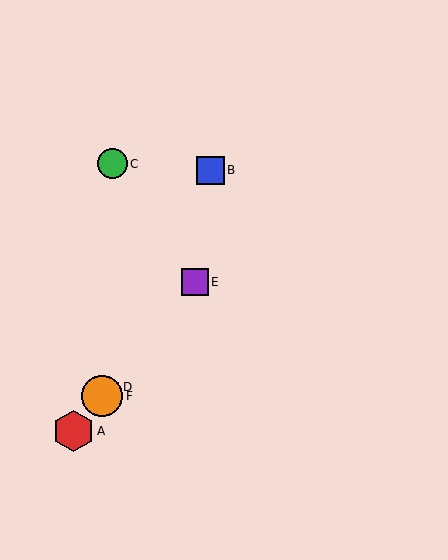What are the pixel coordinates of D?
Object D is at (109, 387).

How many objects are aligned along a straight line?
4 objects (A, D, E, F) are aligned along a straight line.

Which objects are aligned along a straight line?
Objects A, D, E, F are aligned along a straight line.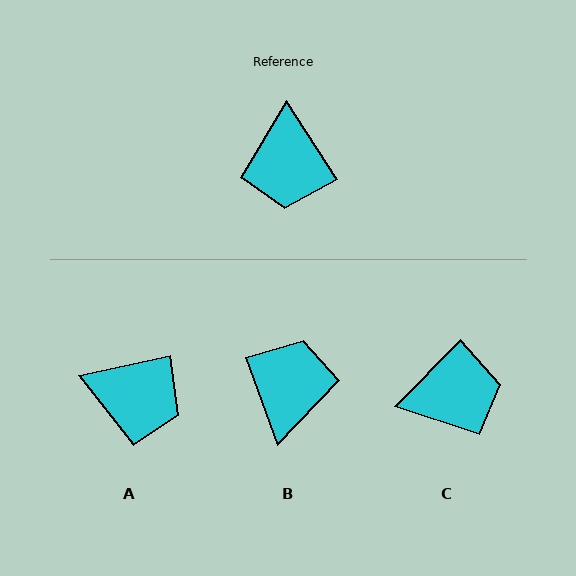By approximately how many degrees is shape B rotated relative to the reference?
Approximately 167 degrees counter-clockwise.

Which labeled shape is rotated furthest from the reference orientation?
B, about 167 degrees away.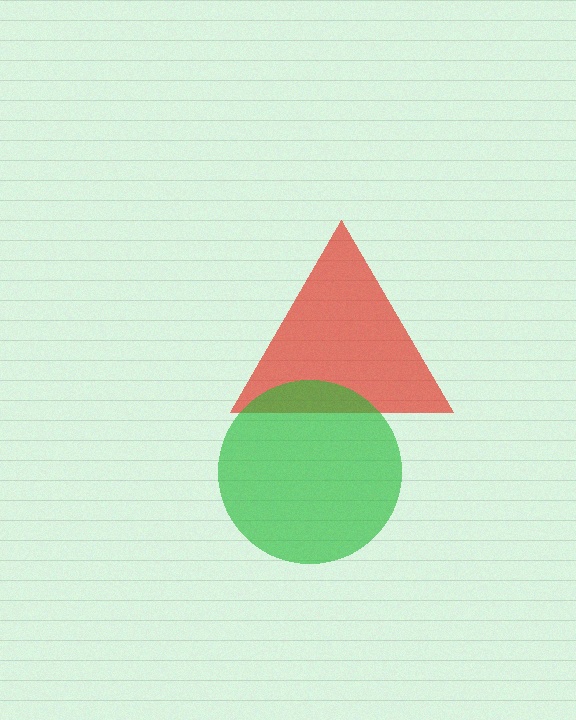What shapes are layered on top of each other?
The layered shapes are: a red triangle, a green circle.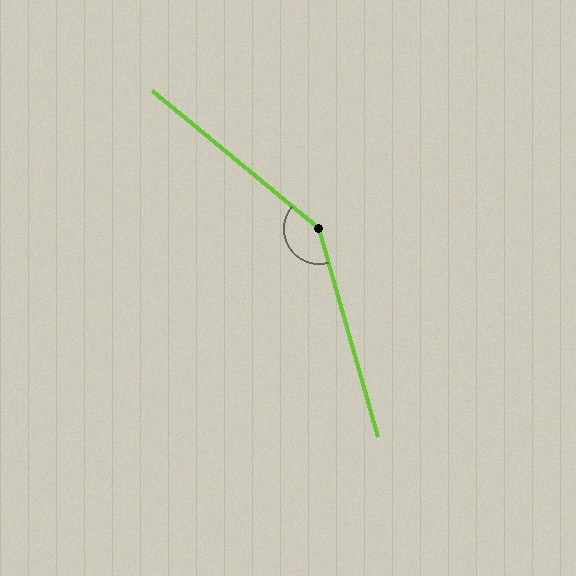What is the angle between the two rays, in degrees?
Approximately 145 degrees.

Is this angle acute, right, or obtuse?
It is obtuse.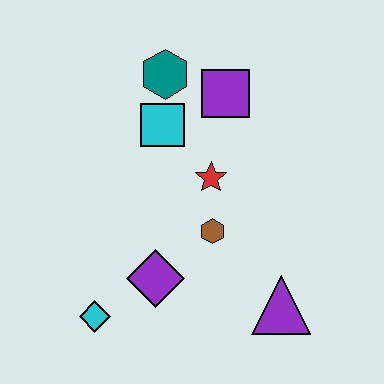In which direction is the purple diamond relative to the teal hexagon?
The purple diamond is below the teal hexagon.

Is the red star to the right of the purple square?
No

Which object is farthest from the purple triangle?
The teal hexagon is farthest from the purple triangle.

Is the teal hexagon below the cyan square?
No